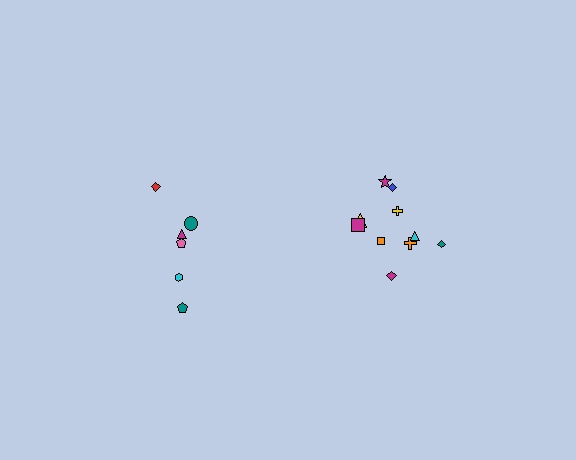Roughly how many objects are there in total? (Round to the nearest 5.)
Roughly 15 objects in total.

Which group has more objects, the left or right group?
The right group.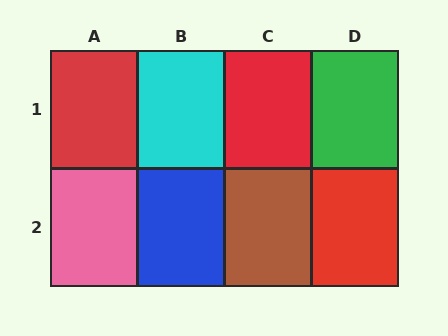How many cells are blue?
1 cell is blue.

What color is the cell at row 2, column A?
Pink.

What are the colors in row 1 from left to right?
Red, cyan, red, green.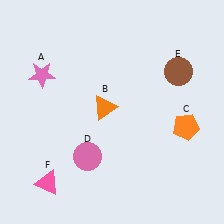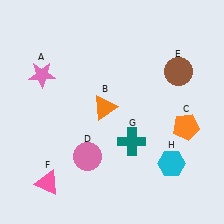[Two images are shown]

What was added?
A teal cross (G), a cyan hexagon (H) were added in Image 2.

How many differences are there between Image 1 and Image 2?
There are 2 differences between the two images.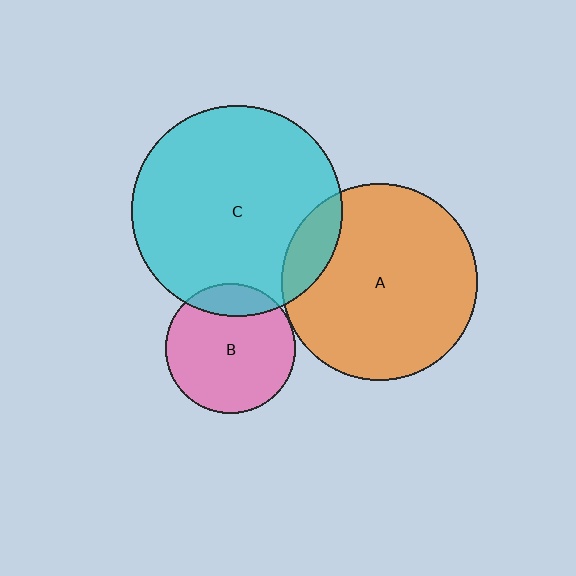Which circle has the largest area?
Circle C (cyan).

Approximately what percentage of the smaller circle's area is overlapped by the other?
Approximately 15%.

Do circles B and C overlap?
Yes.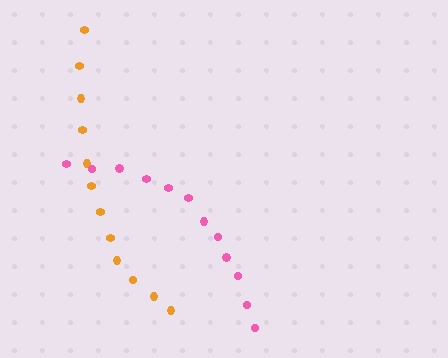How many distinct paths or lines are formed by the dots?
There are 2 distinct paths.